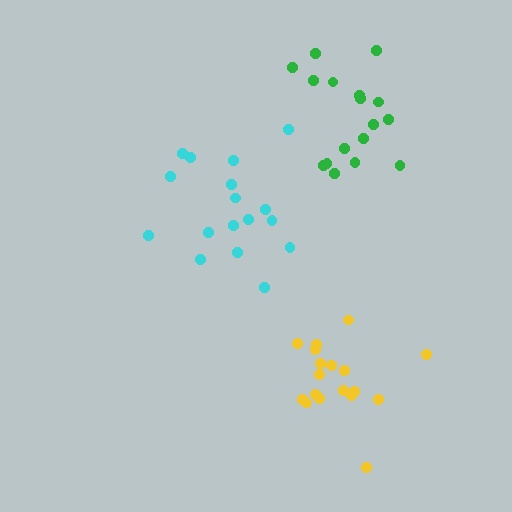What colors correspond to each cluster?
The clusters are colored: cyan, yellow, green.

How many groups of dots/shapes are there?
There are 3 groups.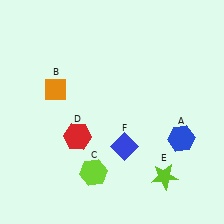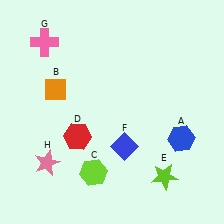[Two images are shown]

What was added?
A pink cross (G), a pink star (H) were added in Image 2.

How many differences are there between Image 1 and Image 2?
There are 2 differences between the two images.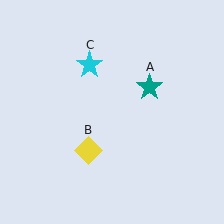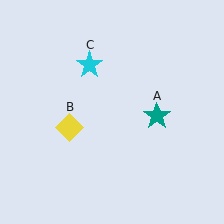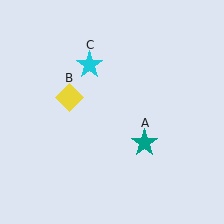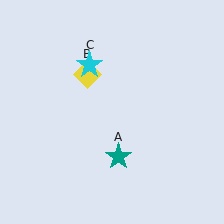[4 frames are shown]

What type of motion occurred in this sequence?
The teal star (object A), yellow diamond (object B) rotated clockwise around the center of the scene.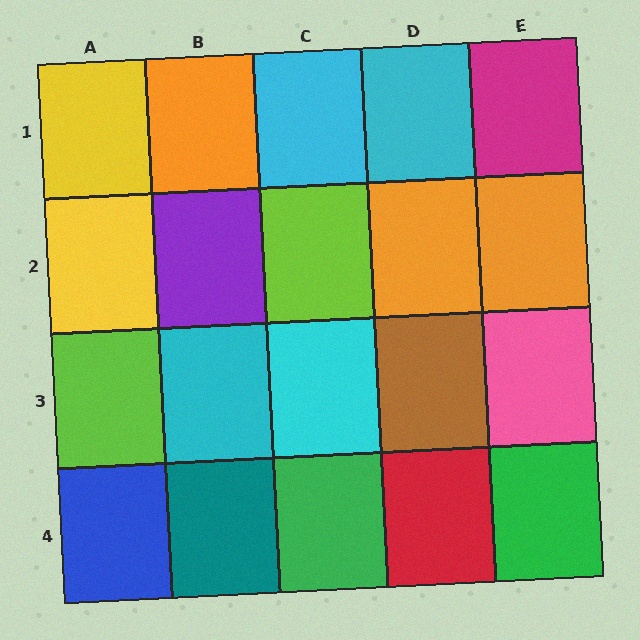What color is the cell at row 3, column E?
Pink.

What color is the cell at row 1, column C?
Cyan.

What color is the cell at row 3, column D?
Brown.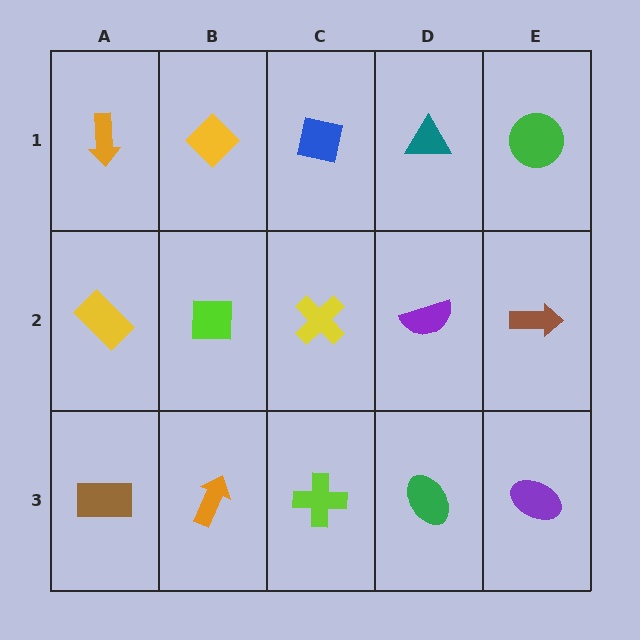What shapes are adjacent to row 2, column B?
A yellow diamond (row 1, column B), an orange arrow (row 3, column B), a yellow rectangle (row 2, column A), a yellow cross (row 2, column C).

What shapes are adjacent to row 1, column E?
A brown arrow (row 2, column E), a teal triangle (row 1, column D).